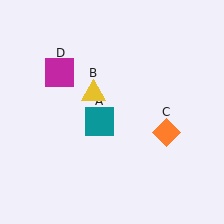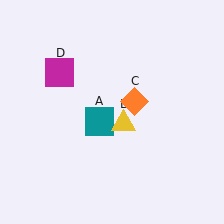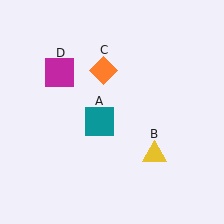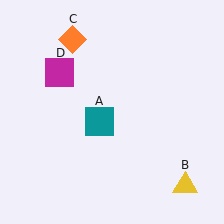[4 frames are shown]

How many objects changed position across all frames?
2 objects changed position: yellow triangle (object B), orange diamond (object C).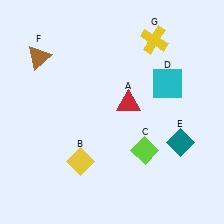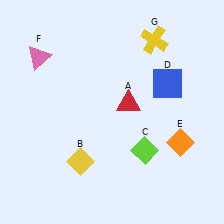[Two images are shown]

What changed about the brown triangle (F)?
In Image 1, F is brown. In Image 2, it changed to pink.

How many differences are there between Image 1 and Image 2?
There are 3 differences between the two images.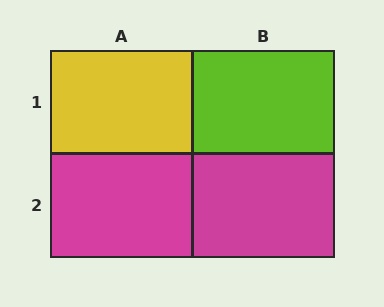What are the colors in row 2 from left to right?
Magenta, magenta.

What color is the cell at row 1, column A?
Yellow.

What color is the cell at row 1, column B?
Lime.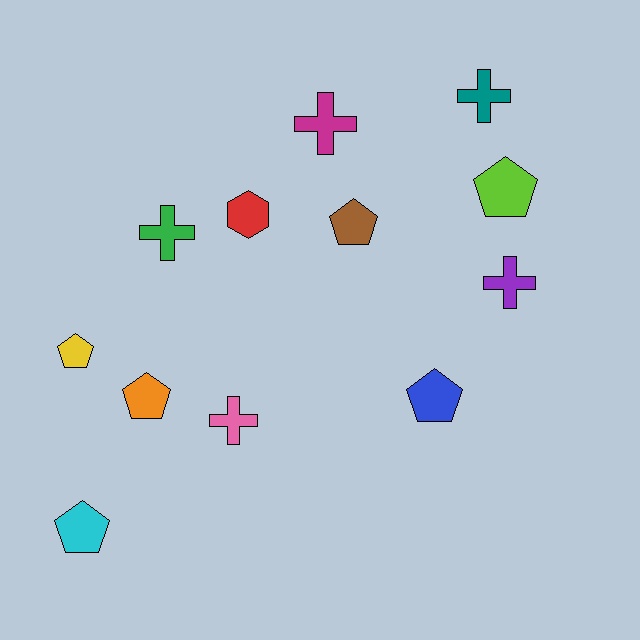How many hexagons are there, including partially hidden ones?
There is 1 hexagon.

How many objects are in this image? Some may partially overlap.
There are 12 objects.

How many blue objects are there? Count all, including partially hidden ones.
There is 1 blue object.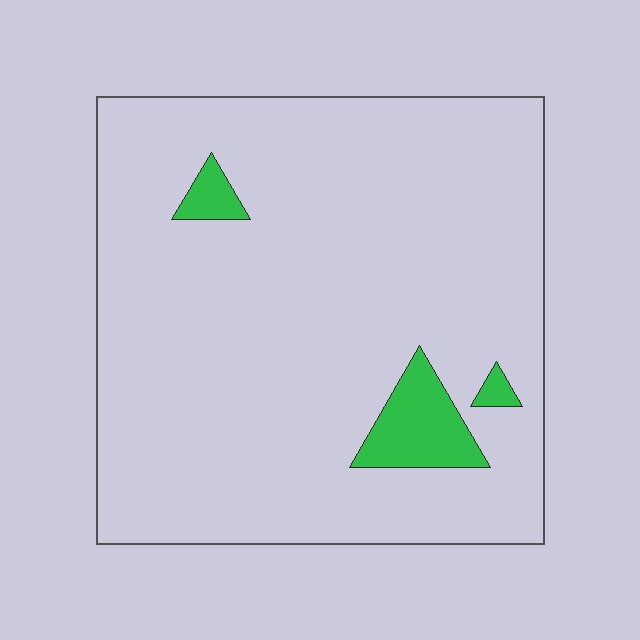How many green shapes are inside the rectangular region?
3.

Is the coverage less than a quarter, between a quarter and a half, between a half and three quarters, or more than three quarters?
Less than a quarter.